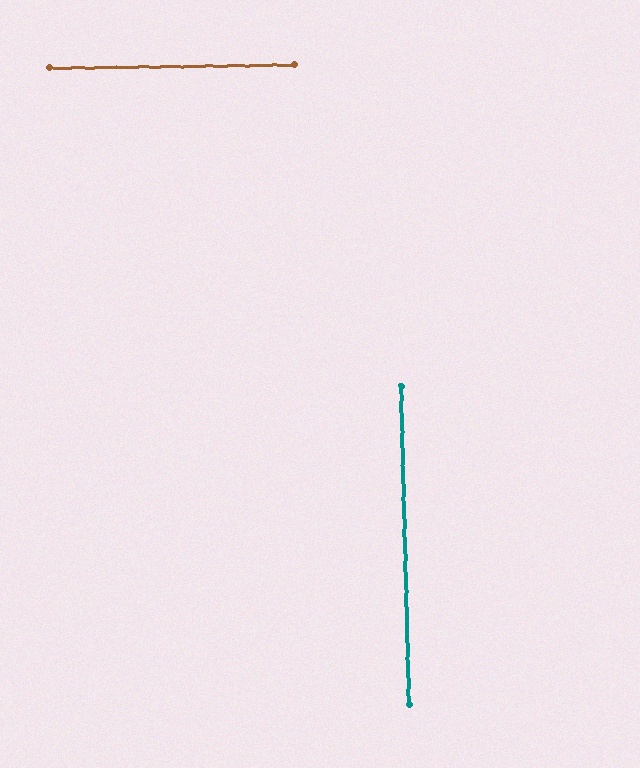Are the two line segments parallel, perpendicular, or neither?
Perpendicular — they meet at approximately 89°.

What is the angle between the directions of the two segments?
Approximately 89 degrees.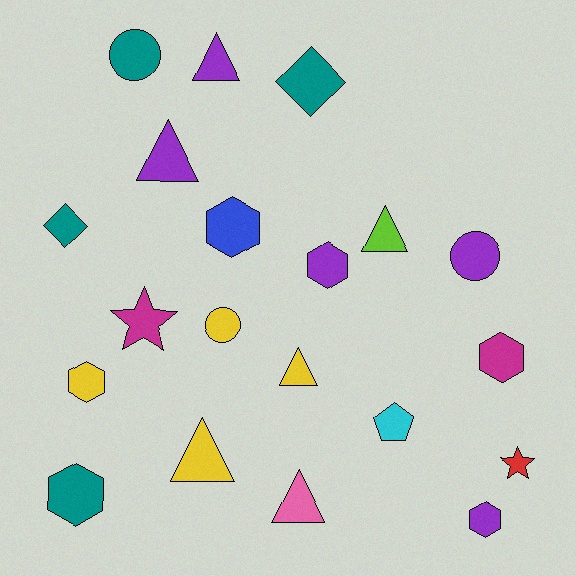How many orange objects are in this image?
There are no orange objects.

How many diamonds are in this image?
There are 2 diamonds.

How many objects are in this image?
There are 20 objects.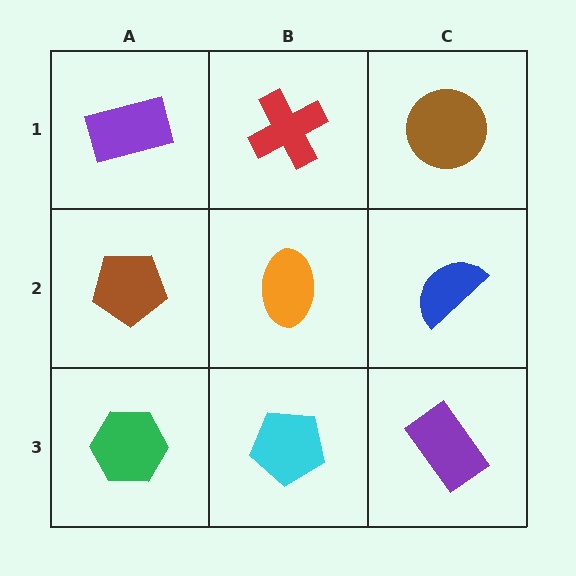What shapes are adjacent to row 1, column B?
An orange ellipse (row 2, column B), a purple rectangle (row 1, column A), a brown circle (row 1, column C).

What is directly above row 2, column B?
A red cross.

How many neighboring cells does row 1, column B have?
3.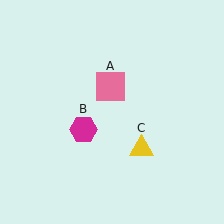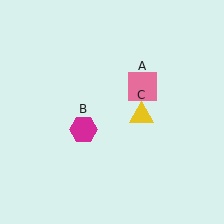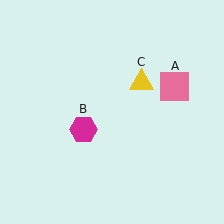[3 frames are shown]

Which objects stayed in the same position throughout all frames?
Magenta hexagon (object B) remained stationary.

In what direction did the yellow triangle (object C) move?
The yellow triangle (object C) moved up.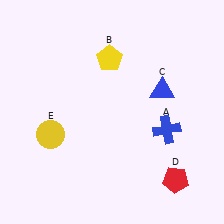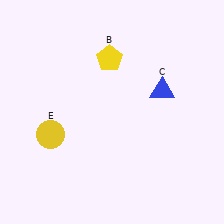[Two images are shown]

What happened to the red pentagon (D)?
The red pentagon (D) was removed in Image 2. It was in the bottom-right area of Image 1.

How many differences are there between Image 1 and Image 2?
There are 2 differences between the two images.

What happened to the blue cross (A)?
The blue cross (A) was removed in Image 2. It was in the bottom-right area of Image 1.